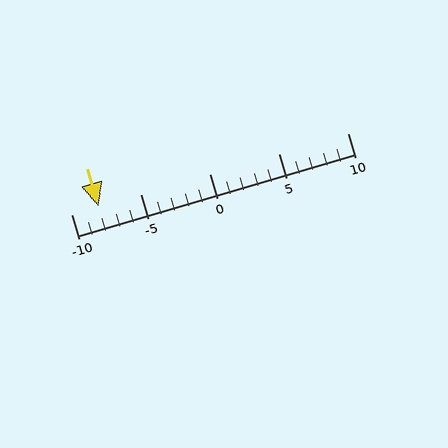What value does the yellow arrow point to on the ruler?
The yellow arrow points to approximately -8.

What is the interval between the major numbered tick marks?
The major tick marks are spaced 5 units apart.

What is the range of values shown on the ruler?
The ruler shows values from -10 to 10.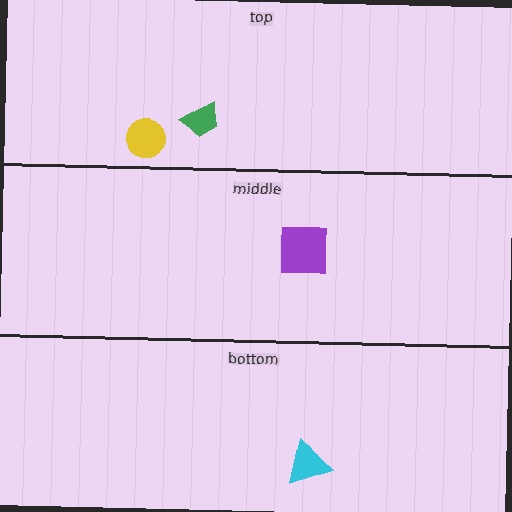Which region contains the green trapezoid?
The top region.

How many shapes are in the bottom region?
1.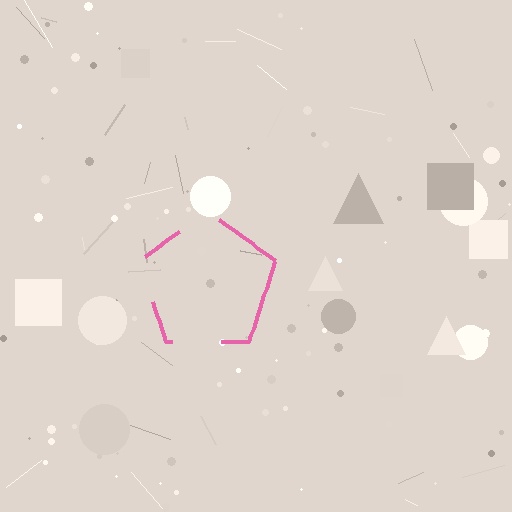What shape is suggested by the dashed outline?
The dashed outline suggests a pentagon.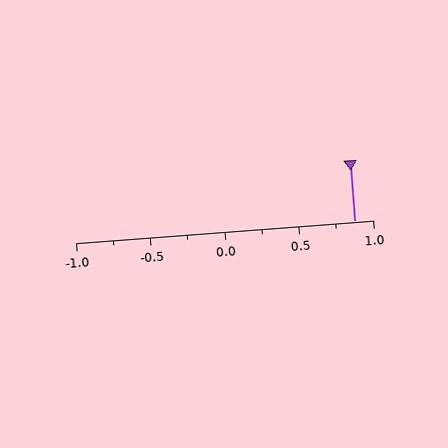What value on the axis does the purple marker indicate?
The marker indicates approximately 0.88.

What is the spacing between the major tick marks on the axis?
The major ticks are spaced 0.5 apart.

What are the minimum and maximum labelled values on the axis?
The axis runs from -1.0 to 1.0.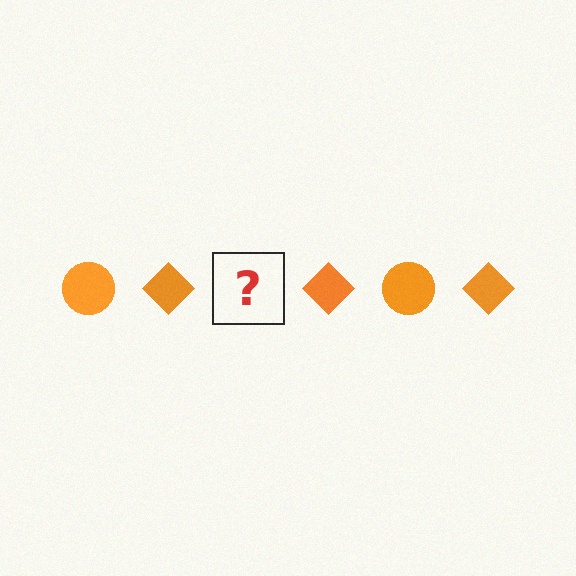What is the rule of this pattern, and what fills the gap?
The rule is that the pattern cycles through circle, diamond shapes in orange. The gap should be filled with an orange circle.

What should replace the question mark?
The question mark should be replaced with an orange circle.